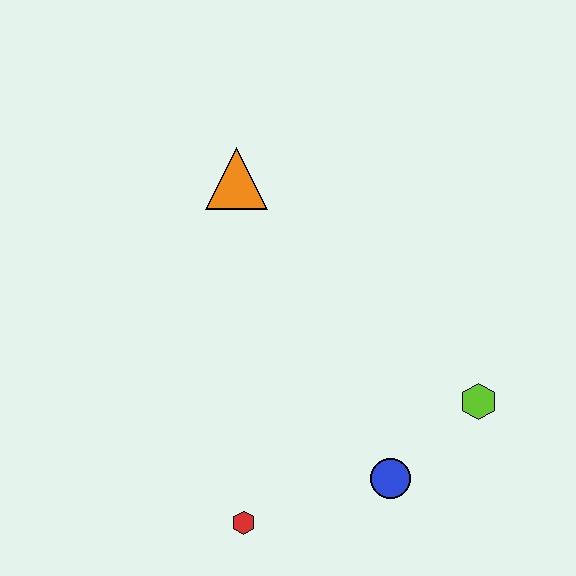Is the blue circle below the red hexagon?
No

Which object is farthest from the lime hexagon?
The orange triangle is farthest from the lime hexagon.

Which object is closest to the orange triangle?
The lime hexagon is closest to the orange triangle.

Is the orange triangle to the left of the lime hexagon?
Yes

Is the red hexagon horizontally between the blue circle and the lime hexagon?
No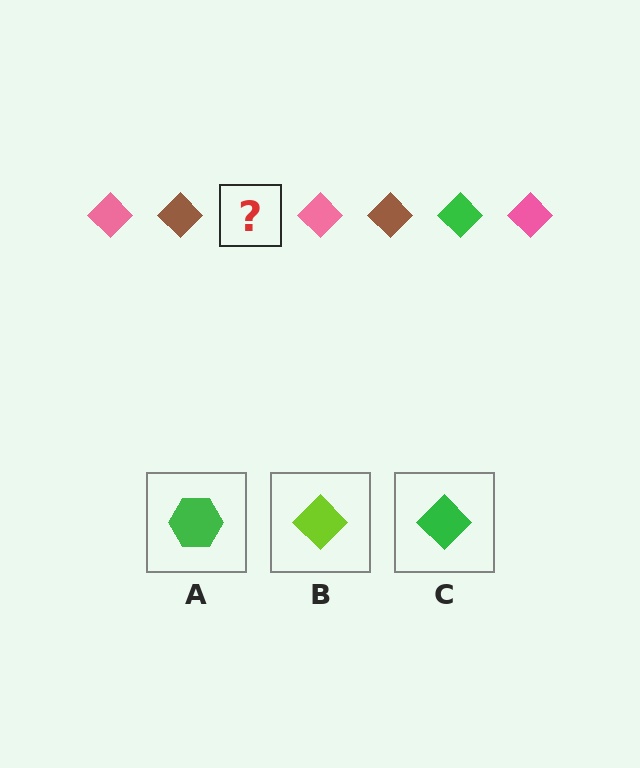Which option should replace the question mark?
Option C.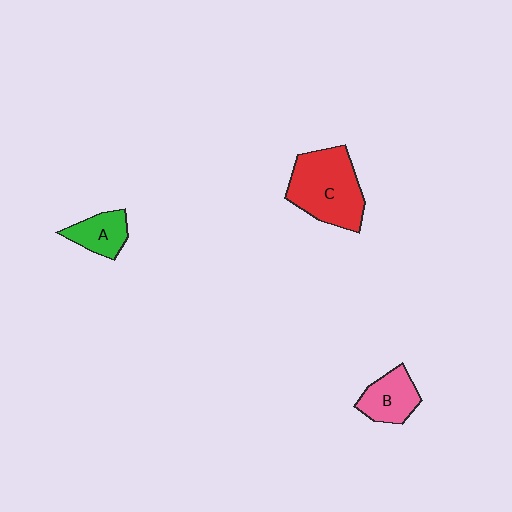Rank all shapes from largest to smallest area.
From largest to smallest: C (red), B (pink), A (green).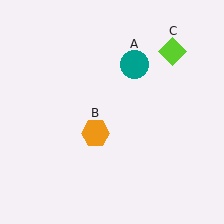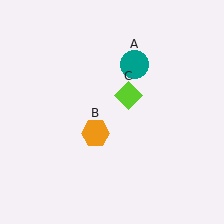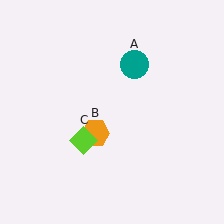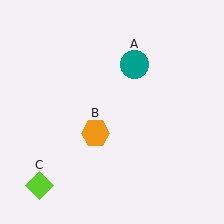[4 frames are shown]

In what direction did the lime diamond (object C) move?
The lime diamond (object C) moved down and to the left.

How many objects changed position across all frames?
1 object changed position: lime diamond (object C).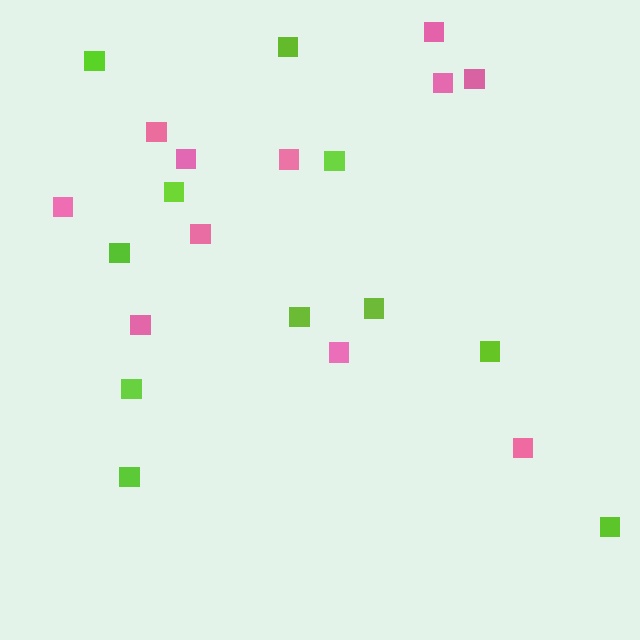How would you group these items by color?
There are 2 groups: one group of pink squares (11) and one group of lime squares (11).